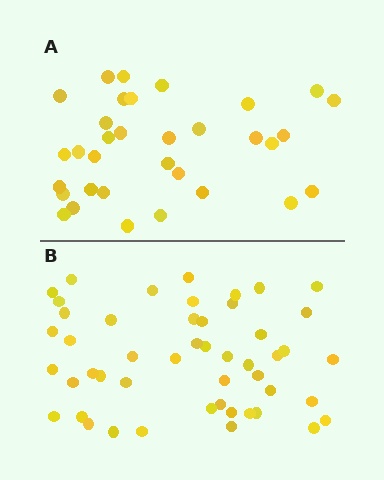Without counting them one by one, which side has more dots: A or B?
Region B (the bottom region) has more dots.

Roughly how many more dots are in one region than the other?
Region B has approximately 15 more dots than region A.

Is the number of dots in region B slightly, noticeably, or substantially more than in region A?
Region B has substantially more. The ratio is roughly 1.5 to 1.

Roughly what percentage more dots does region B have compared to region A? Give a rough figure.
About 50% more.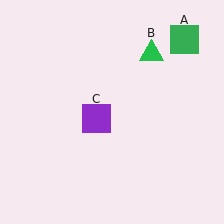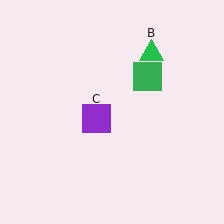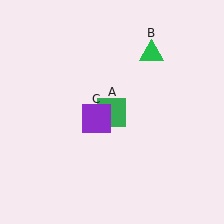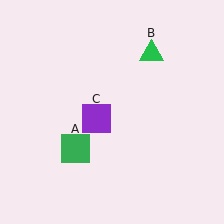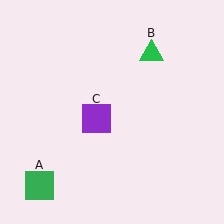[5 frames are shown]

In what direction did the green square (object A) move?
The green square (object A) moved down and to the left.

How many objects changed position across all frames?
1 object changed position: green square (object A).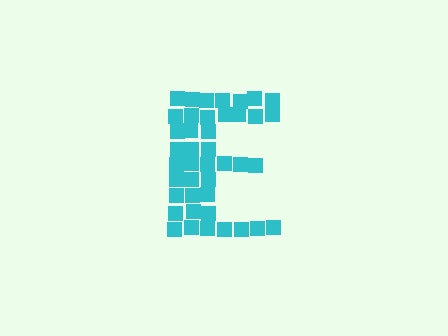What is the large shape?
The large shape is the letter E.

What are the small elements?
The small elements are squares.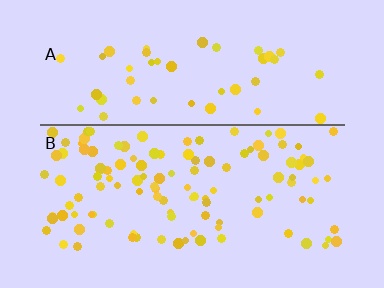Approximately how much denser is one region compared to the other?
Approximately 2.3× — region B over region A.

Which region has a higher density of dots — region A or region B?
B (the bottom).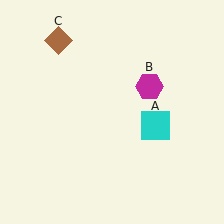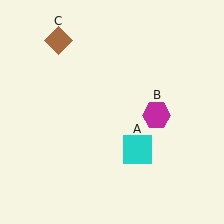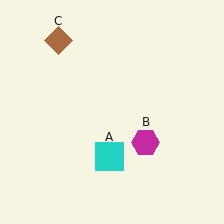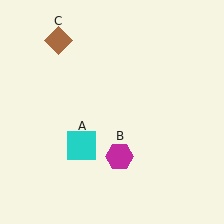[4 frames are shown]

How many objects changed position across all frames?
2 objects changed position: cyan square (object A), magenta hexagon (object B).